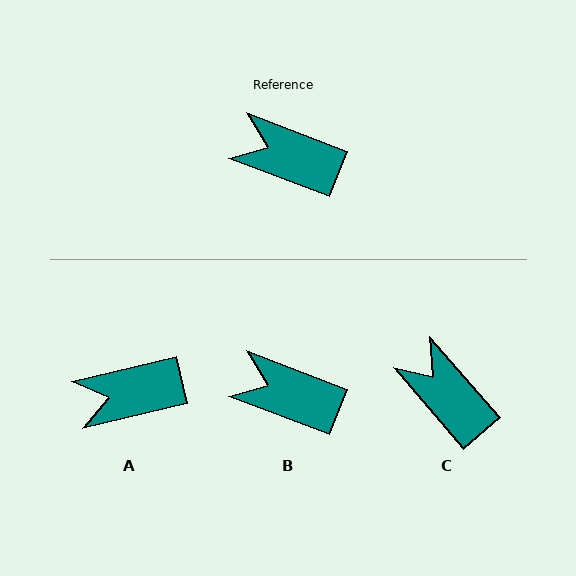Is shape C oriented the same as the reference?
No, it is off by about 28 degrees.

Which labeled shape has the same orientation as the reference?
B.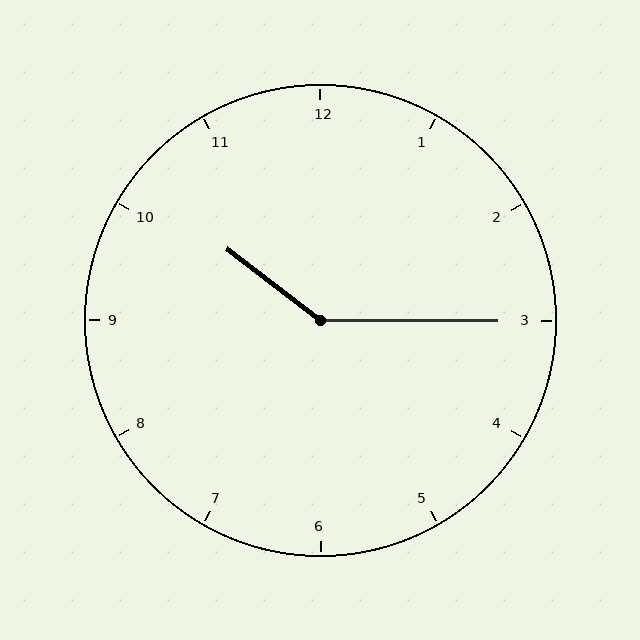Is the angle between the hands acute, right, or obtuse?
It is obtuse.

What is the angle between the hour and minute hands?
Approximately 142 degrees.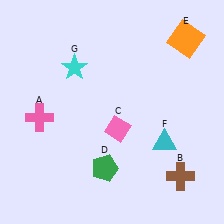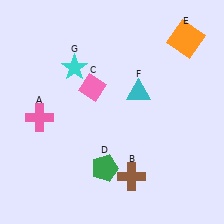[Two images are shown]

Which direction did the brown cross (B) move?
The brown cross (B) moved left.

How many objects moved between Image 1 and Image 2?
3 objects moved between the two images.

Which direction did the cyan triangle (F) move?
The cyan triangle (F) moved up.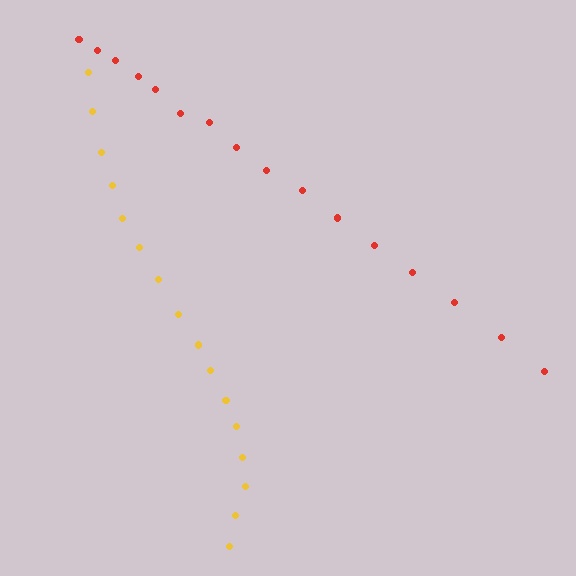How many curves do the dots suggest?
There are 2 distinct paths.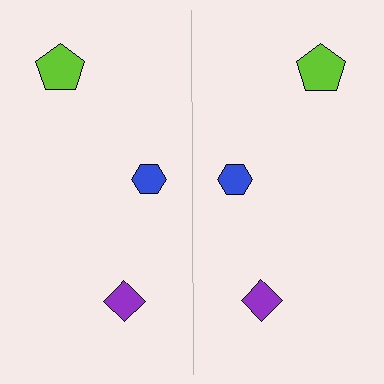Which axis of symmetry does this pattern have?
The pattern has a vertical axis of symmetry running through the center of the image.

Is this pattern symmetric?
Yes, this pattern has bilateral (reflection) symmetry.